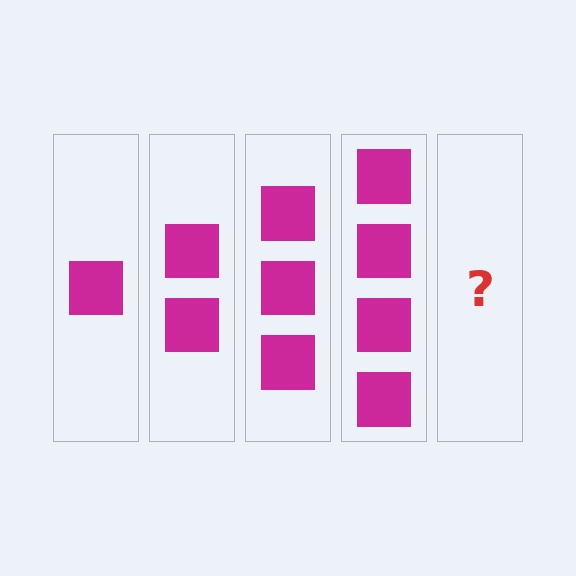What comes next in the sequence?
The next element should be 5 squares.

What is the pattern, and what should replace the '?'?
The pattern is that each step adds one more square. The '?' should be 5 squares.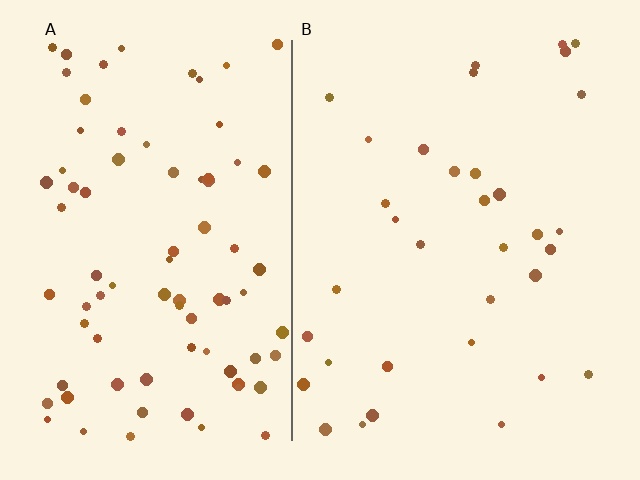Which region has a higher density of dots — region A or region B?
A (the left).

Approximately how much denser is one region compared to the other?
Approximately 2.4× — region A over region B.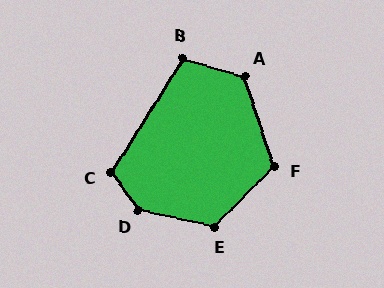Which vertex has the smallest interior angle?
B, at approximately 106 degrees.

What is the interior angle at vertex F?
Approximately 117 degrees (obtuse).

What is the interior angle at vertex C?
Approximately 113 degrees (obtuse).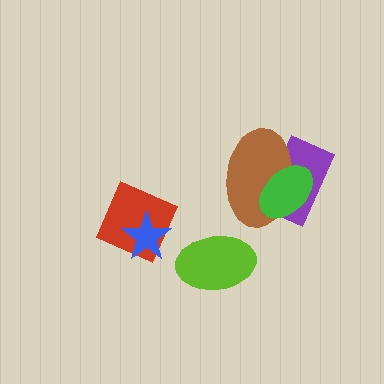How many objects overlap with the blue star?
1 object overlaps with the blue star.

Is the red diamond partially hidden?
Yes, it is partially covered by another shape.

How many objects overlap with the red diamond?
1 object overlaps with the red diamond.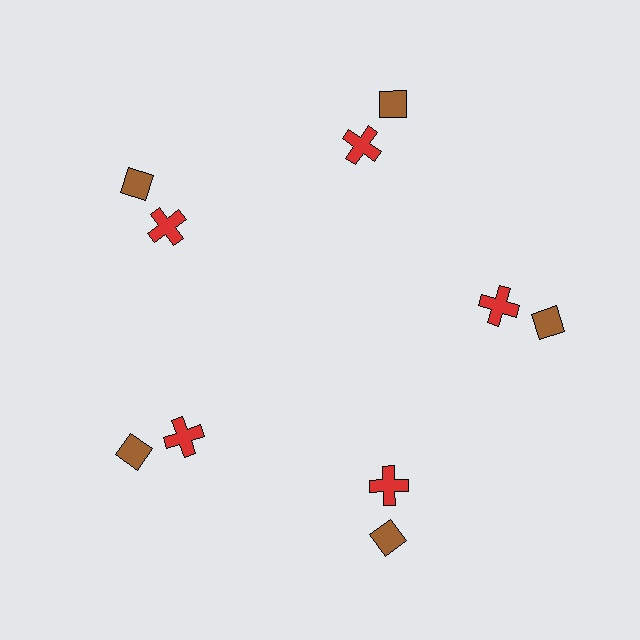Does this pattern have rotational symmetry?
Yes, this pattern has 5-fold rotational symmetry. It looks the same after rotating 72 degrees around the center.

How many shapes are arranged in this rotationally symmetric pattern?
There are 10 shapes, arranged in 5 groups of 2.